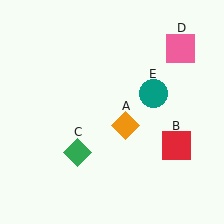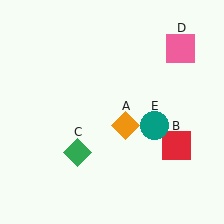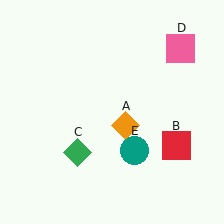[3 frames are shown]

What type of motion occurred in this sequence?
The teal circle (object E) rotated clockwise around the center of the scene.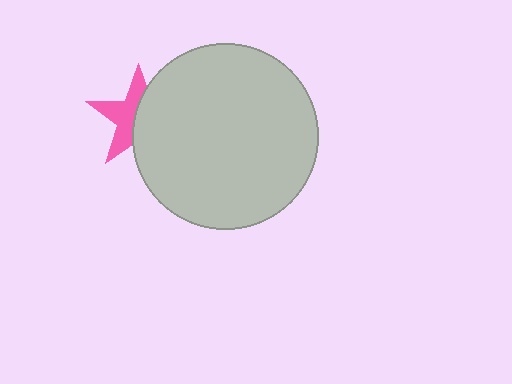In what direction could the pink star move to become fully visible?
The pink star could move left. That would shift it out from behind the light gray circle entirely.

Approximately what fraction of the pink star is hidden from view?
Roughly 51% of the pink star is hidden behind the light gray circle.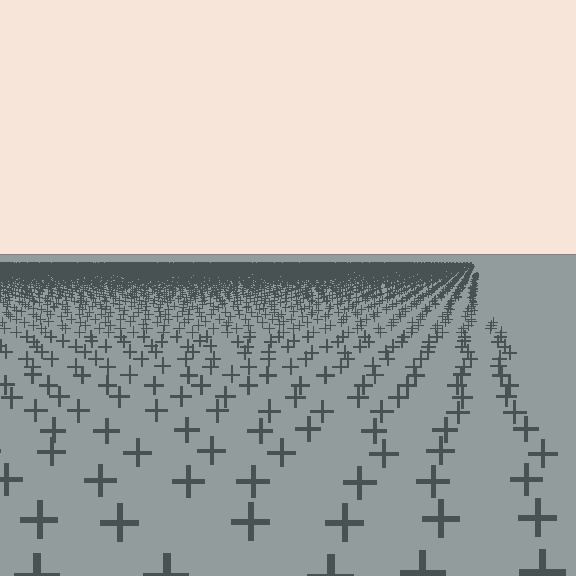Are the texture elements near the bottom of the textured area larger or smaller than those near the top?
Larger. Near the bottom, elements are closer to the viewer and appear at a bigger on-screen size.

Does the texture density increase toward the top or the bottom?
Density increases toward the top.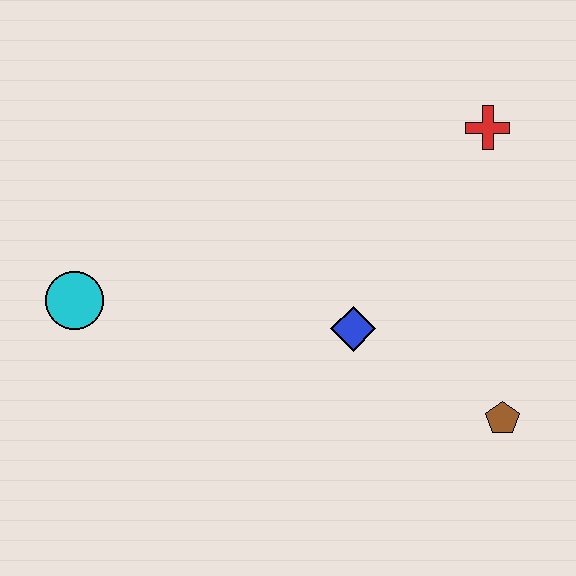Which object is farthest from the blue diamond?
The cyan circle is farthest from the blue diamond.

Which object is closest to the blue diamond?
The brown pentagon is closest to the blue diamond.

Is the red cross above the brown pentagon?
Yes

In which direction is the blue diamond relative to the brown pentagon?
The blue diamond is to the left of the brown pentagon.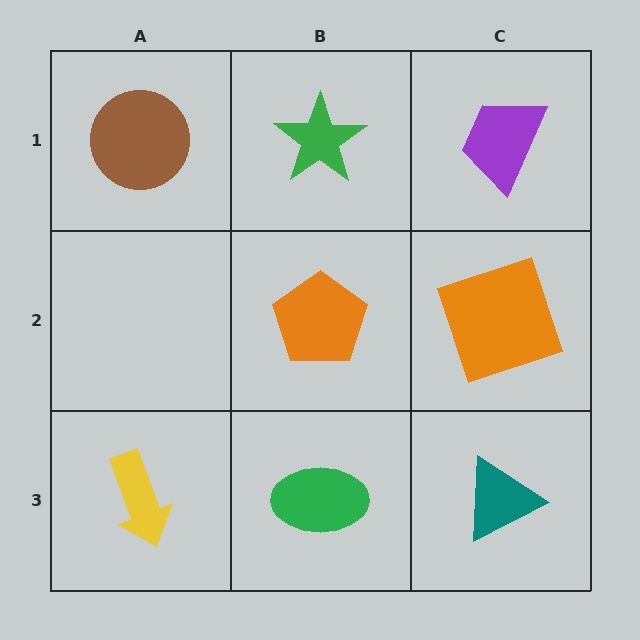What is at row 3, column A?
A yellow arrow.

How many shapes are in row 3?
3 shapes.